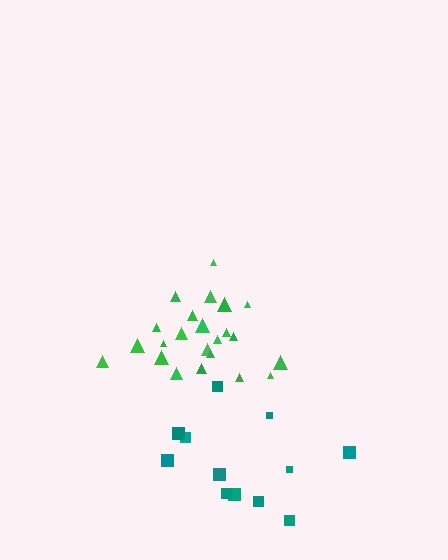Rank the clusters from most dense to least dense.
green, teal.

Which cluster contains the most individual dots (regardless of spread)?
Green (23).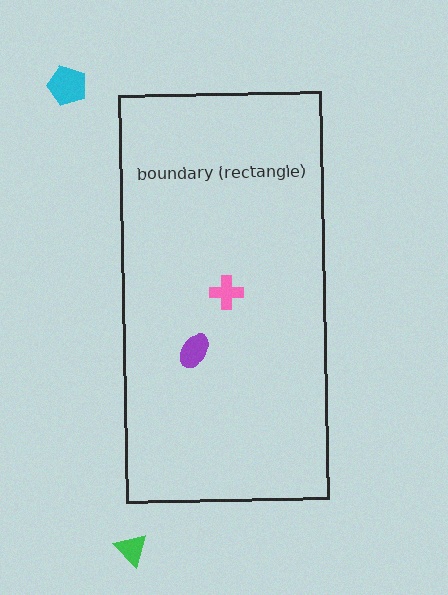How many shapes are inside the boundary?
2 inside, 2 outside.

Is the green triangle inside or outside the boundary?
Outside.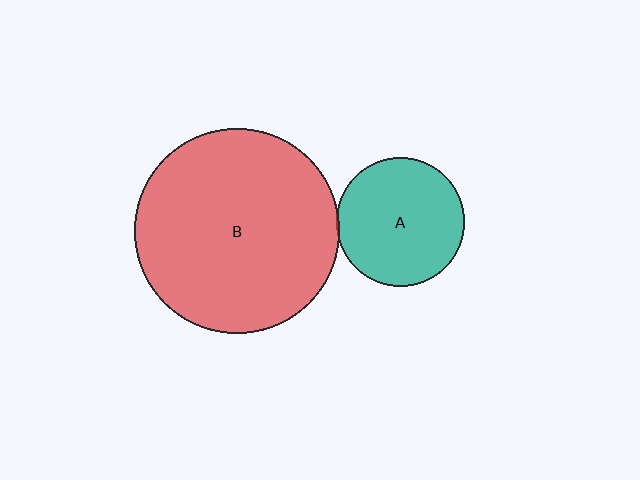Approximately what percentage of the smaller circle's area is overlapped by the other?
Approximately 5%.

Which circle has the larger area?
Circle B (red).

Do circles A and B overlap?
Yes.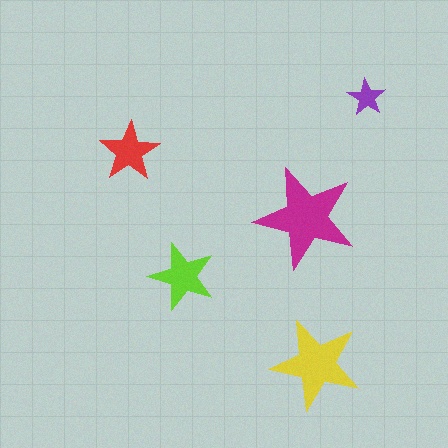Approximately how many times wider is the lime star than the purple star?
About 2 times wider.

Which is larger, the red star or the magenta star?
The magenta one.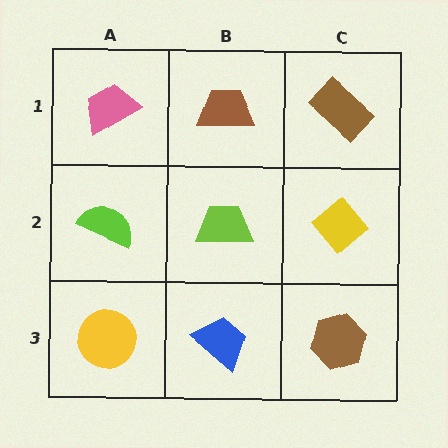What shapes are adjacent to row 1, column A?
A lime semicircle (row 2, column A), a brown trapezoid (row 1, column B).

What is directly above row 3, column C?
A yellow diamond.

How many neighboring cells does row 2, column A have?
3.